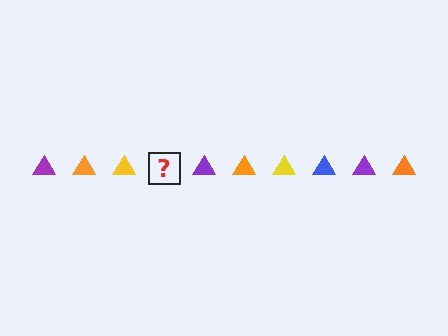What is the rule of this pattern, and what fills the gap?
The rule is that the pattern cycles through purple, orange, yellow, blue triangles. The gap should be filled with a blue triangle.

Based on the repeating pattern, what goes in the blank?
The blank should be a blue triangle.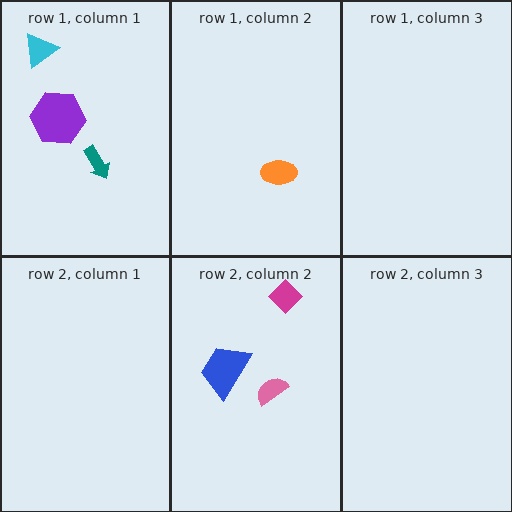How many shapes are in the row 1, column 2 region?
1.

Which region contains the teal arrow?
The row 1, column 1 region.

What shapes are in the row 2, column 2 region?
The blue trapezoid, the magenta diamond, the pink semicircle.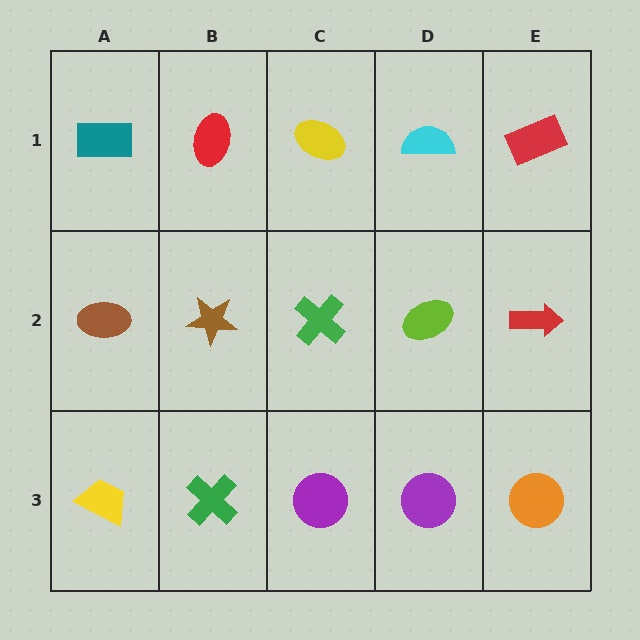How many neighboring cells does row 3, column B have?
3.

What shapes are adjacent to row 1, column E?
A red arrow (row 2, column E), a cyan semicircle (row 1, column D).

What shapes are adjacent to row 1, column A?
A brown ellipse (row 2, column A), a red ellipse (row 1, column B).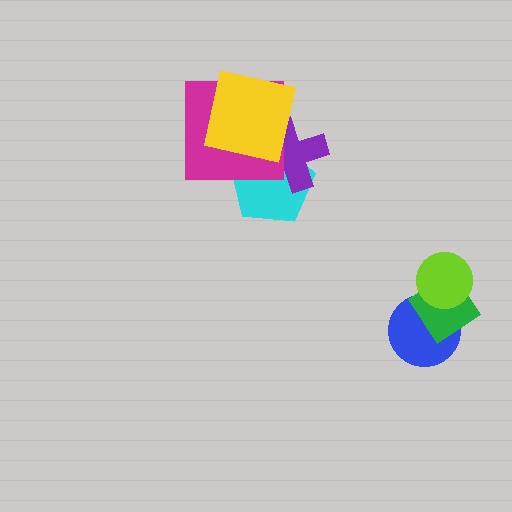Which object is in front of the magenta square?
The yellow square is in front of the magenta square.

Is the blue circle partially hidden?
Yes, it is partially covered by another shape.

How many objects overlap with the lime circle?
2 objects overlap with the lime circle.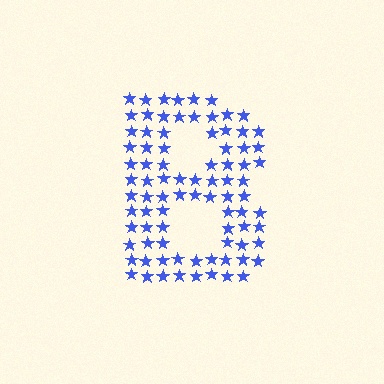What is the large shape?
The large shape is the letter B.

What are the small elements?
The small elements are stars.